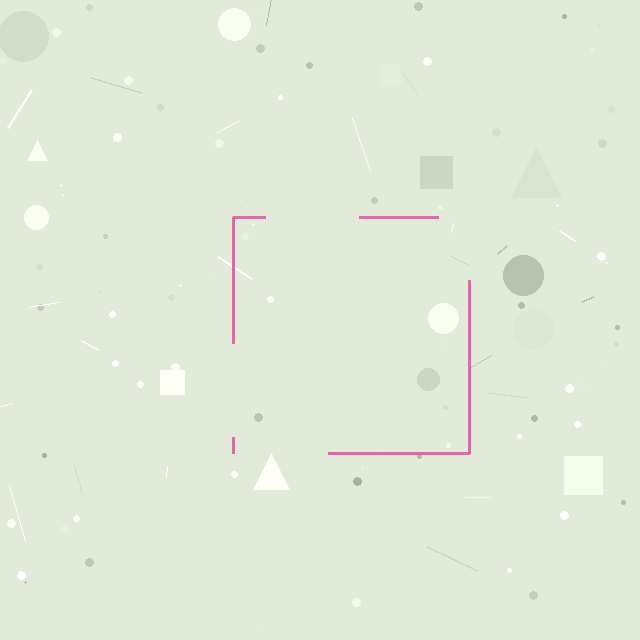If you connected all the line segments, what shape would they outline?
They would outline a square.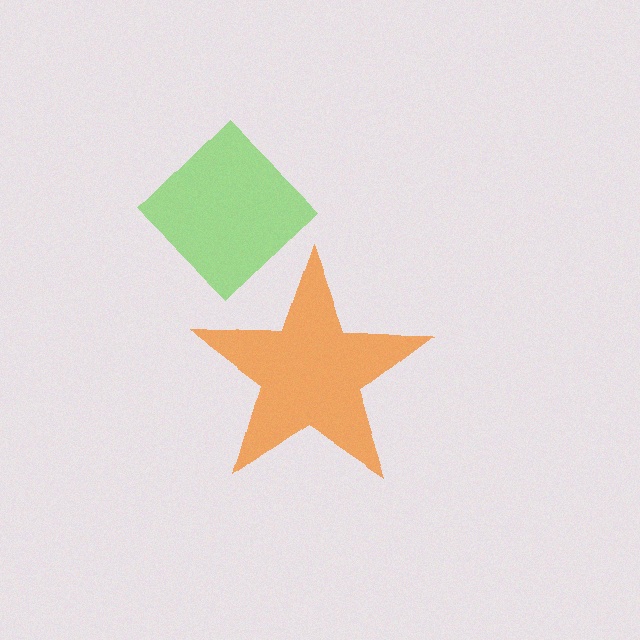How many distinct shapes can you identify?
There are 2 distinct shapes: an orange star, a lime diamond.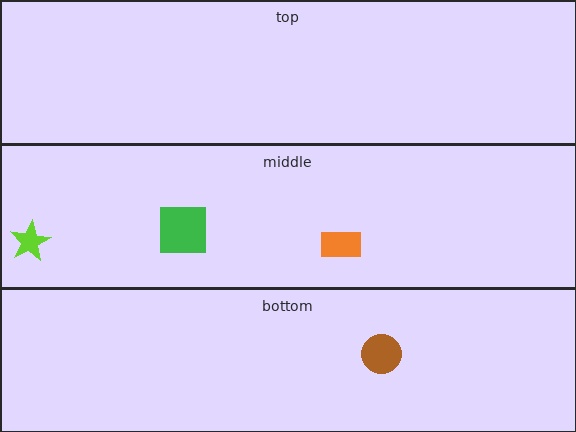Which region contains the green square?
The middle region.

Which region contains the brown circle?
The bottom region.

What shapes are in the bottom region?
The brown circle.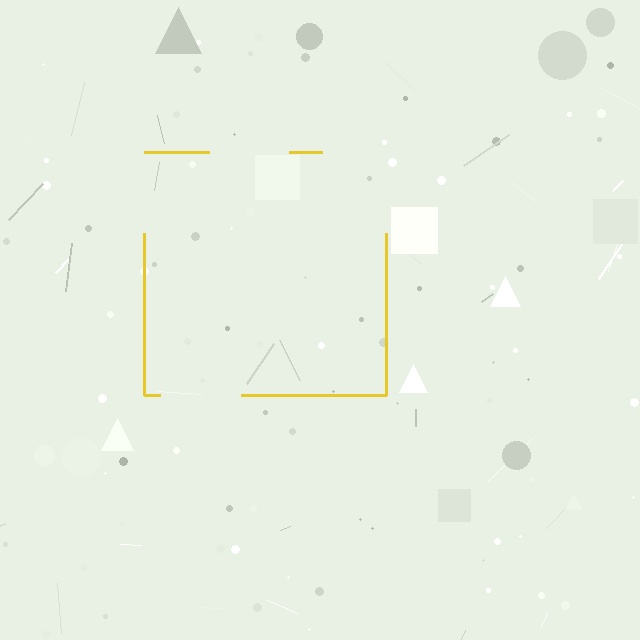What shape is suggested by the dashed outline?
The dashed outline suggests a square.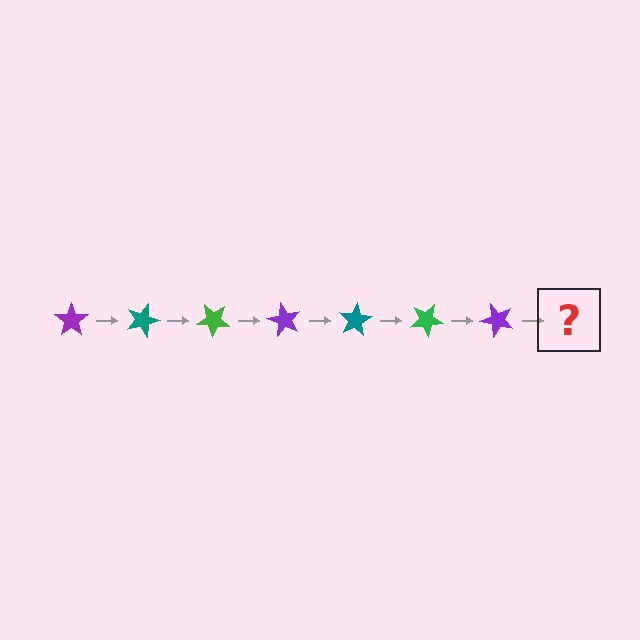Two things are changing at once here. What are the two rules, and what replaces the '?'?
The two rules are that it rotates 20 degrees each step and the color cycles through purple, teal, and green. The '?' should be a teal star, rotated 140 degrees from the start.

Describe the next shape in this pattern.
It should be a teal star, rotated 140 degrees from the start.